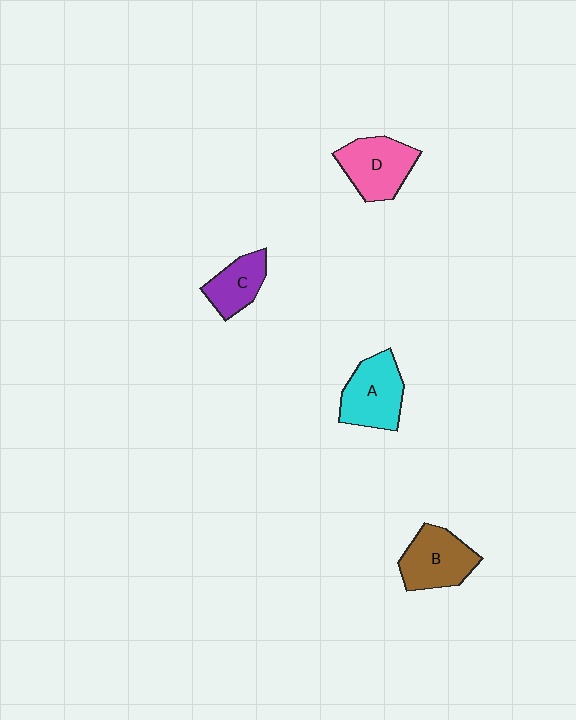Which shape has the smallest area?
Shape C (purple).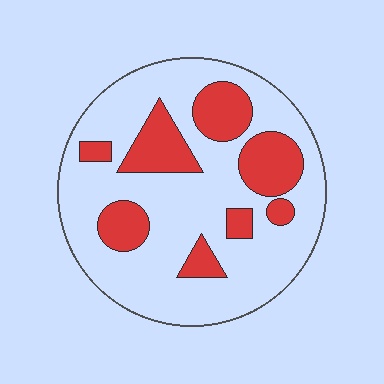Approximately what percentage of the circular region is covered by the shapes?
Approximately 25%.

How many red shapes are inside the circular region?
8.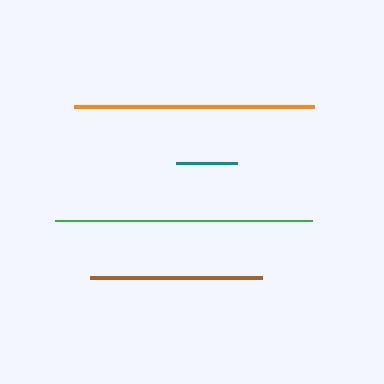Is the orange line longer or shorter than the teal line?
The orange line is longer than the teal line.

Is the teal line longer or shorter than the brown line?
The brown line is longer than the teal line.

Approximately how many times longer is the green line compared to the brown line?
The green line is approximately 1.5 times the length of the brown line.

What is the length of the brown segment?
The brown segment is approximately 172 pixels long.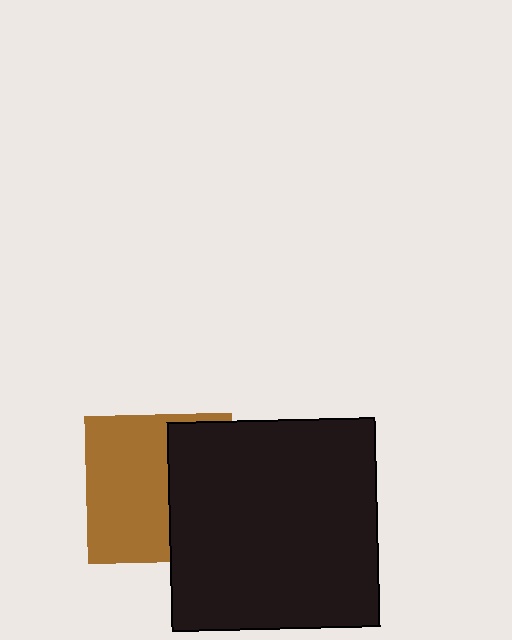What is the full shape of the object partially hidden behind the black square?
The partially hidden object is a brown square.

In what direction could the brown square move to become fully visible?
The brown square could move left. That would shift it out from behind the black square entirely.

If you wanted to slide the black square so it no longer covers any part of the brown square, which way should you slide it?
Slide it right — that is the most direct way to separate the two shapes.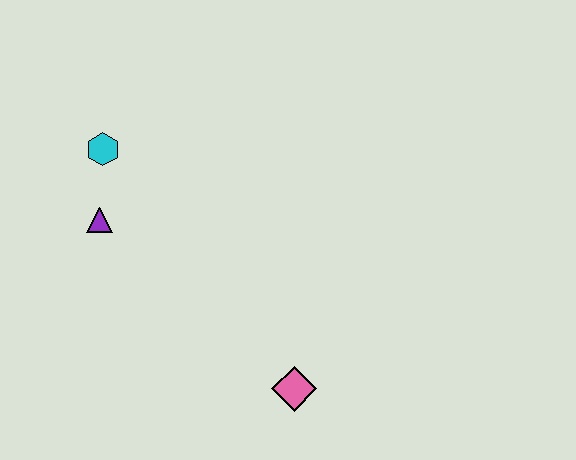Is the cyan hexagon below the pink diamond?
No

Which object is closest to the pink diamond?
The purple triangle is closest to the pink diamond.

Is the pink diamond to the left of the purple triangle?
No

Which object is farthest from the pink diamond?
The cyan hexagon is farthest from the pink diamond.